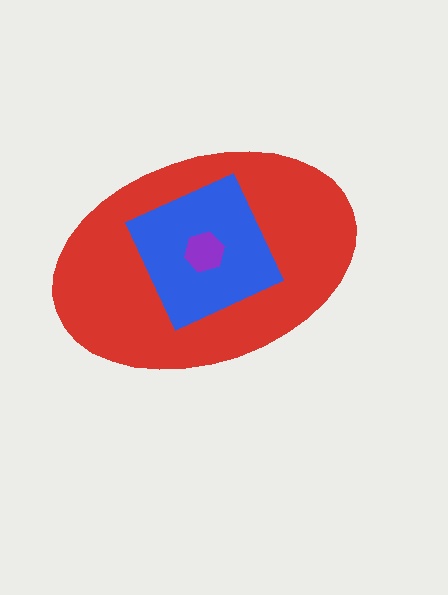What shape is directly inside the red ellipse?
The blue diamond.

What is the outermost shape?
The red ellipse.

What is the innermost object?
The purple hexagon.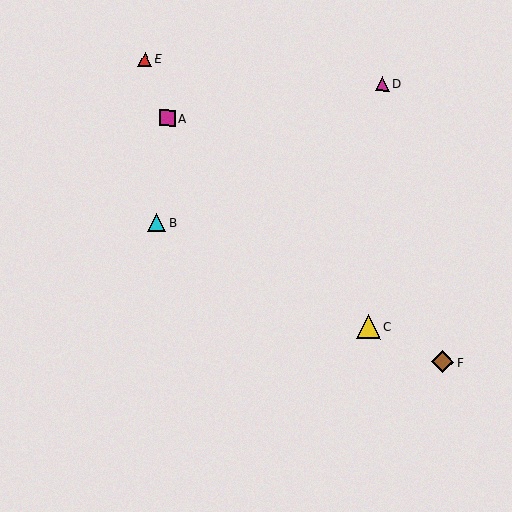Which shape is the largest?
The yellow triangle (labeled C) is the largest.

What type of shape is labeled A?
Shape A is a magenta square.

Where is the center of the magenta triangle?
The center of the magenta triangle is at (382, 84).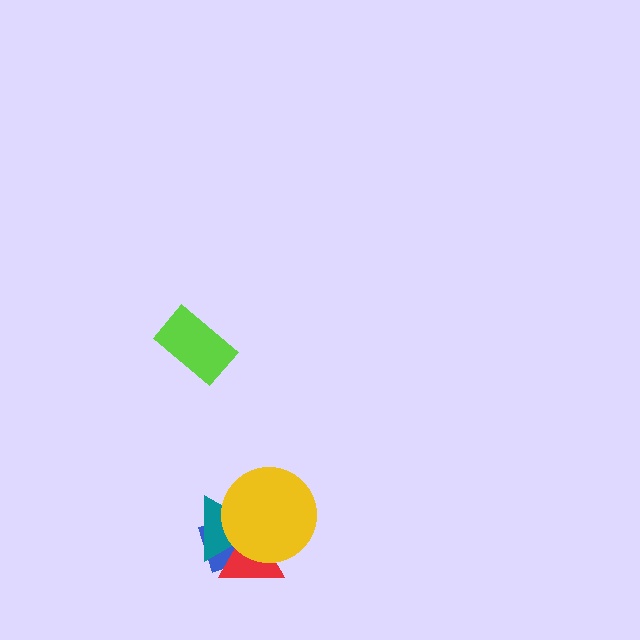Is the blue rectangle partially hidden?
Yes, it is partially covered by another shape.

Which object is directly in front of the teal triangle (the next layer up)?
The red triangle is directly in front of the teal triangle.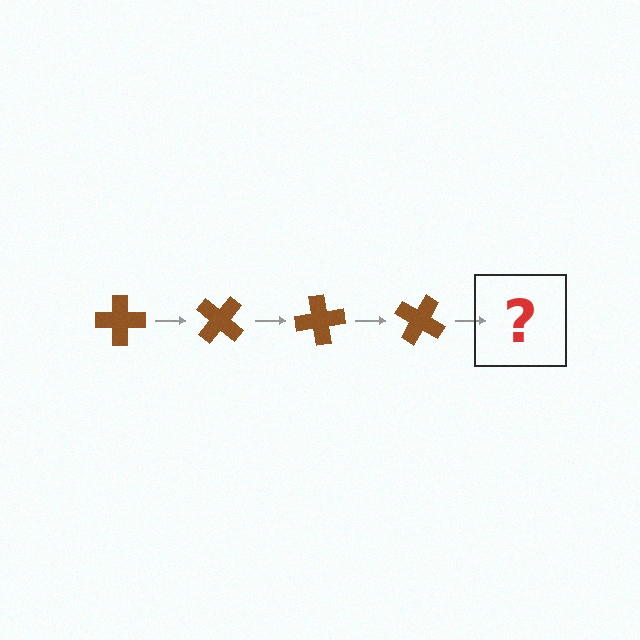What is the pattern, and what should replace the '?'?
The pattern is that the cross rotates 40 degrees each step. The '?' should be a brown cross rotated 160 degrees.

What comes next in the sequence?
The next element should be a brown cross rotated 160 degrees.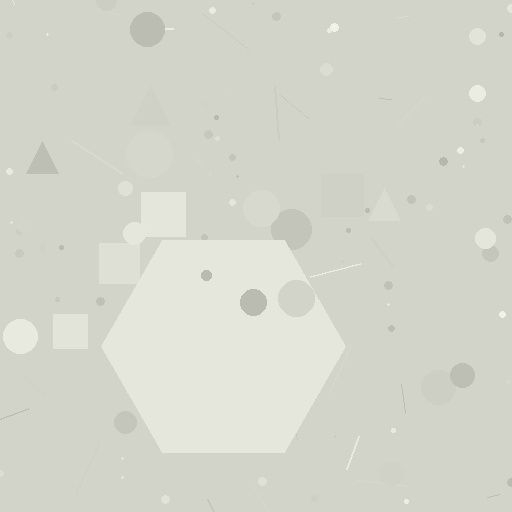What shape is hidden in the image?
A hexagon is hidden in the image.